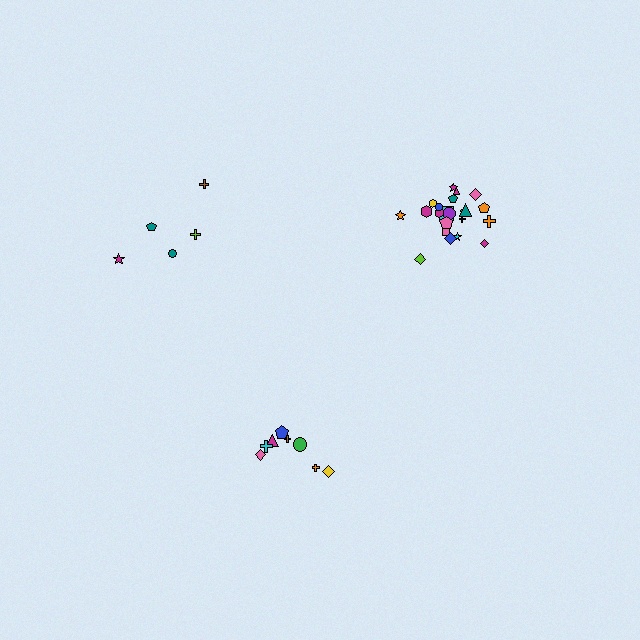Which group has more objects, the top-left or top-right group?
The top-right group.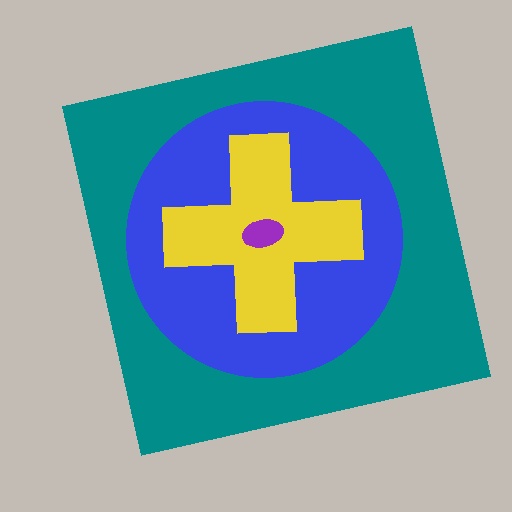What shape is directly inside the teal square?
The blue circle.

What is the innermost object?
The purple ellipse.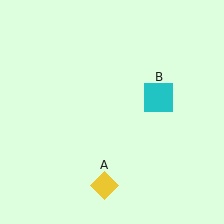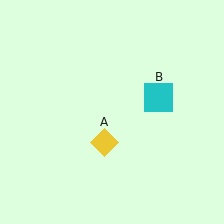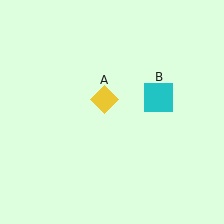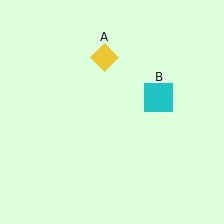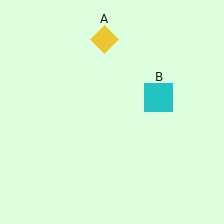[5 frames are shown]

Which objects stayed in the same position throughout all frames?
Cyan square (object B) remained stationary.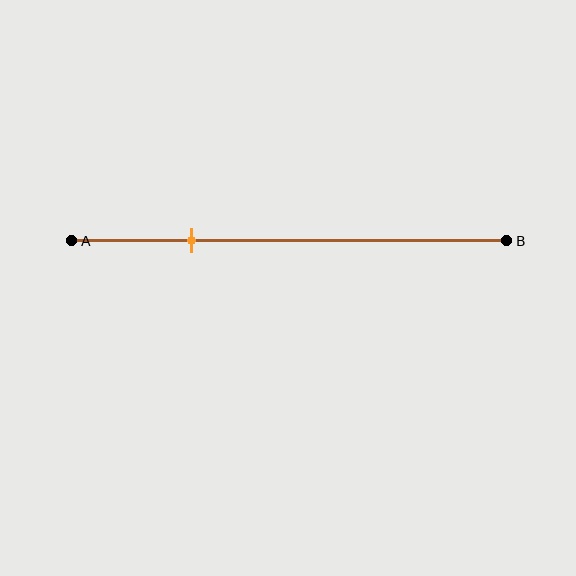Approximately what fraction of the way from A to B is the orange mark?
The orange mark is approximately 30% of the way from A to B.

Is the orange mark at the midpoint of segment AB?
No, the mark is at about 30% from A, not at the 50% midpoint.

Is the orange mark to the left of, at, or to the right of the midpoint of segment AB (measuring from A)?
The orange mark is to the left of the midpoint of segment AB.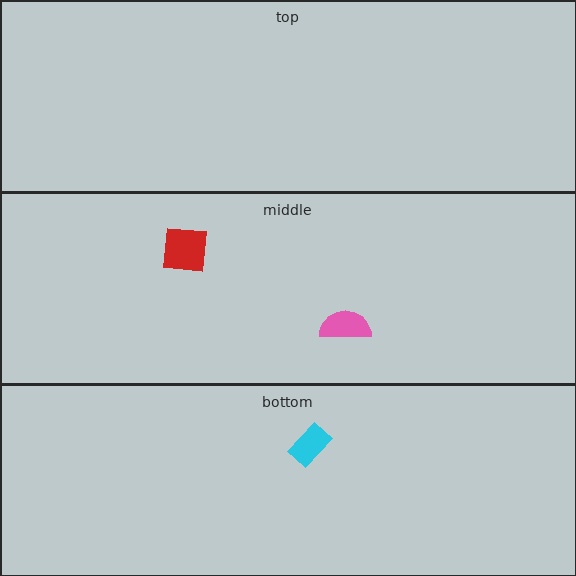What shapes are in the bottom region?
The cyan rectangle.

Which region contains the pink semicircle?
The middle region.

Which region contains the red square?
The middle region.